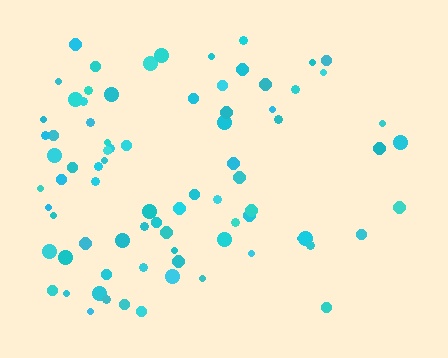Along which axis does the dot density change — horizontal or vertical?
Horizontal.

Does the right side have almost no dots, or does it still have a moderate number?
Still a moderate number, just noticeably fewer than the left.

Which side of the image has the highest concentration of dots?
The left.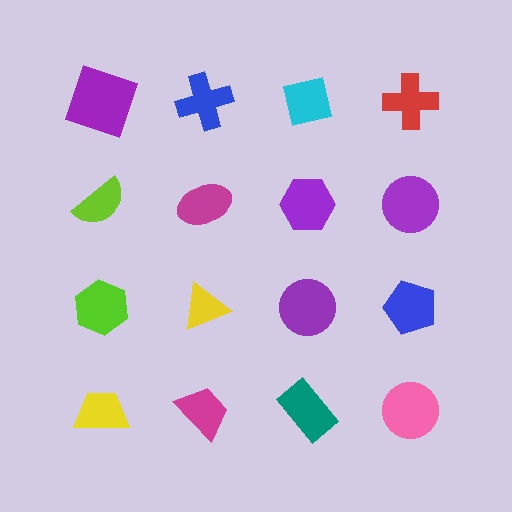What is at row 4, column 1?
A yellow trapezoid.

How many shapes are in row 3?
4 shapes.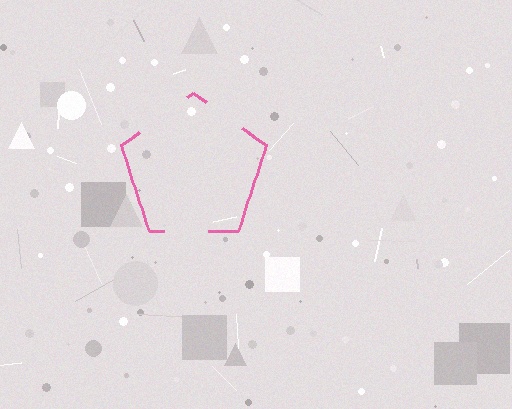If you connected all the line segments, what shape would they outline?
They would outline a pentagon.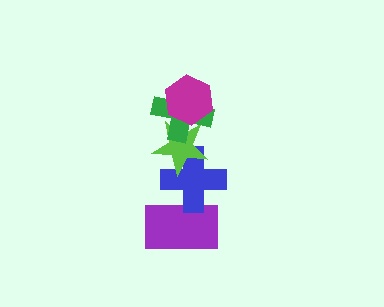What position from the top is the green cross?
The green cross is 2nd from the top.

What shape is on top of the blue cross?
The lime star is on top of the blue cross.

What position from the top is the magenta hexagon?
The magenta hexagon is 1st from the top.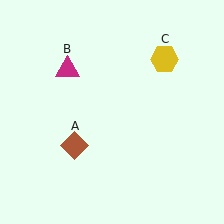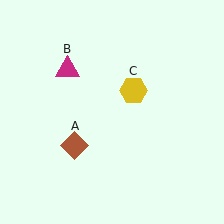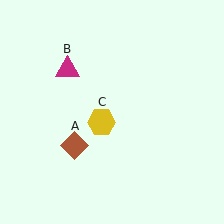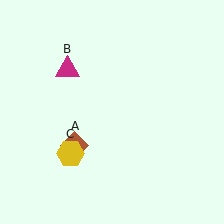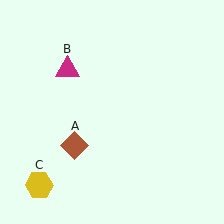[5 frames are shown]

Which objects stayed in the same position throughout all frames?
Brown diamond (object A) and magenta triangle (object B) remained stationary.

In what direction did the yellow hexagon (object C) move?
The yellow hexagon (object C) moved down and to the left.